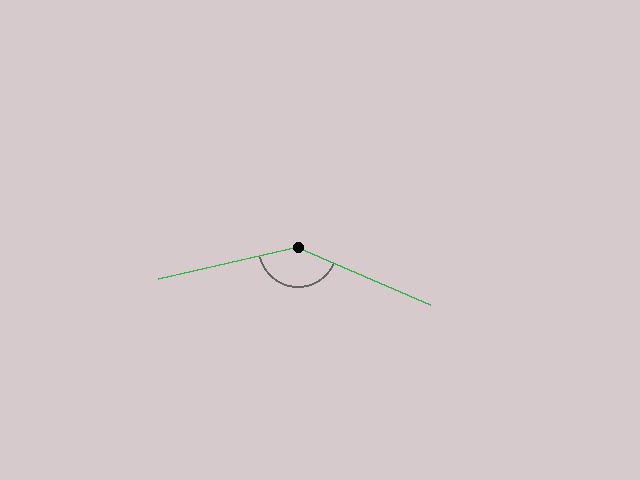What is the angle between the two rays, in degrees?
Approximately 144 degrees.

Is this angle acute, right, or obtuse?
It is obtuse.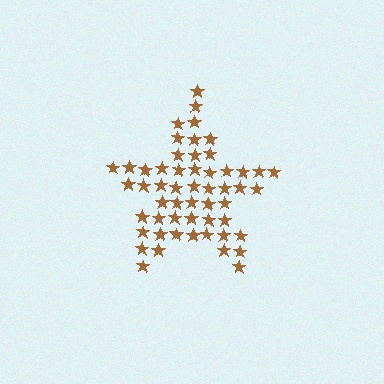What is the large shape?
The large shape is a star.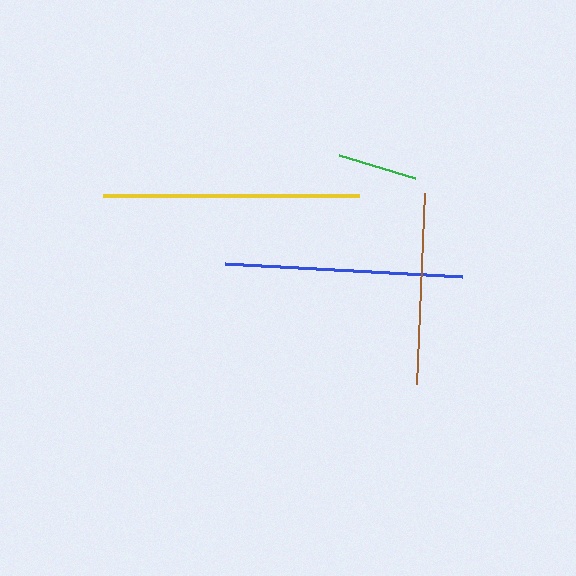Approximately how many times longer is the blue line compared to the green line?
The blue line is approximately 3.0 times the length of the green line.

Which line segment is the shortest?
The green line is the shortest at approximately 79 pixels.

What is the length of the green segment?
The green segment is approximately 79 pixels long.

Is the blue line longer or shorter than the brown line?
The blue line is longer than the brown line.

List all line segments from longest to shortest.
From longest to shortest: yellow, blue, brown, green.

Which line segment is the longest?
The yellow line is the longest at approximately 256 pixels.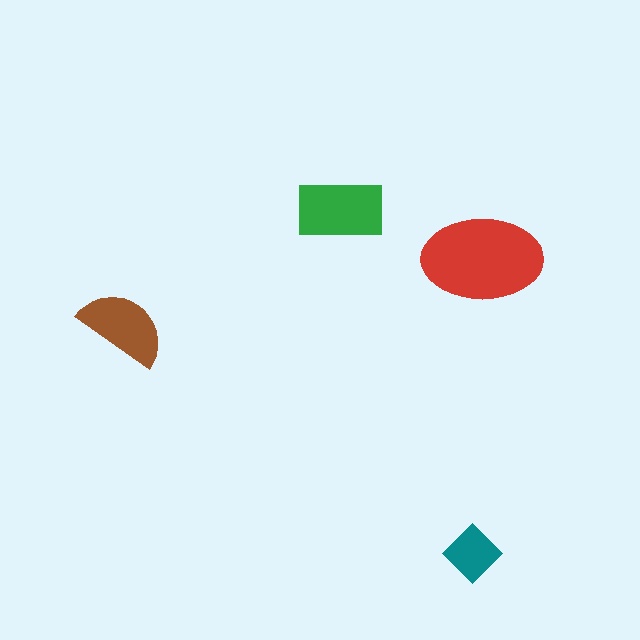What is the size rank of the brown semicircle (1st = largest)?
3rd.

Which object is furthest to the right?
The red ellipse is rightmost.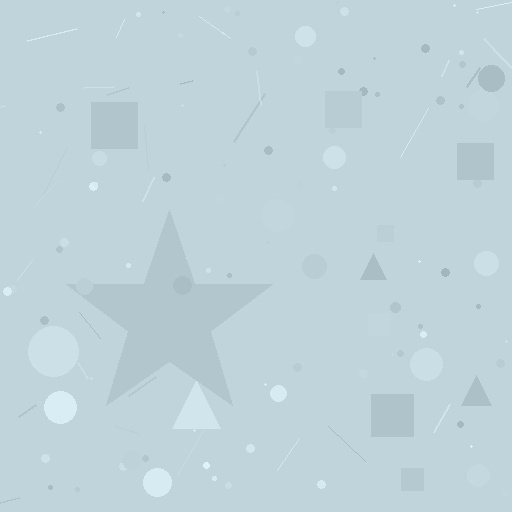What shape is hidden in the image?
A star is hidden in the image.